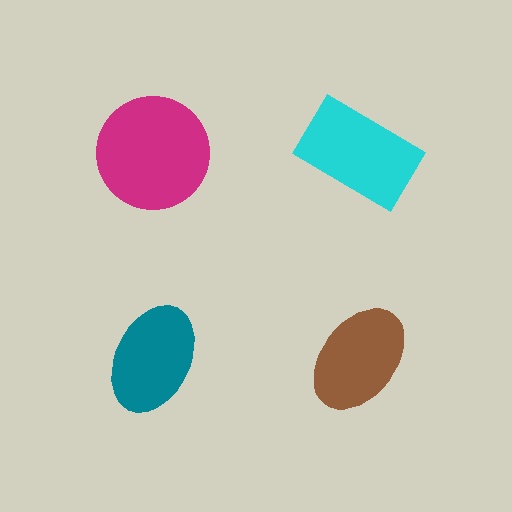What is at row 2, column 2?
A brown ellipse.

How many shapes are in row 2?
2 shapes.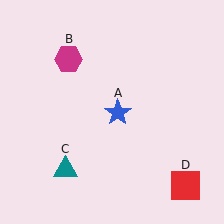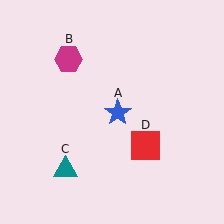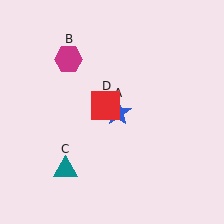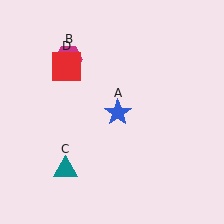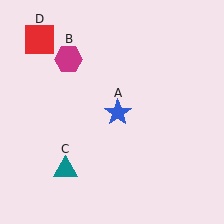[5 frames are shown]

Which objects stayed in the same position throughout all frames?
Blue star (object A) and magenta hexagon (object B) and teal triangle (object C) remained stationary.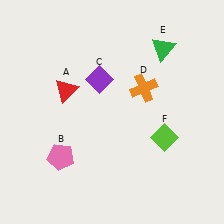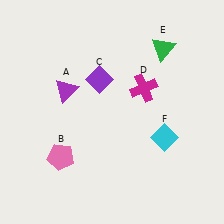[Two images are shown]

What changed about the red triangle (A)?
In Image 1, A is red. In Image 2, it changed to purple.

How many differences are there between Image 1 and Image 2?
There are 3 differences between the two images.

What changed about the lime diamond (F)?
In Image 1, F is lime. In Image 2, it changed to cyan.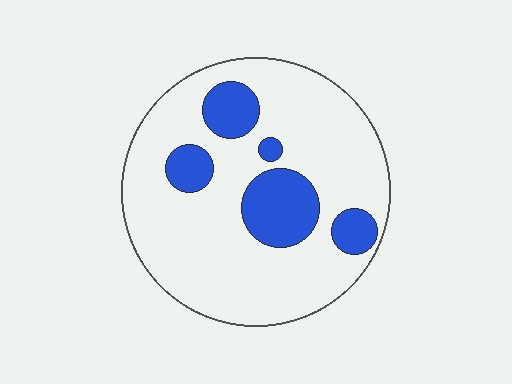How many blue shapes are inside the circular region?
5.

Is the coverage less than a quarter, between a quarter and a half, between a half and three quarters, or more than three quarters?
Less than a quarter.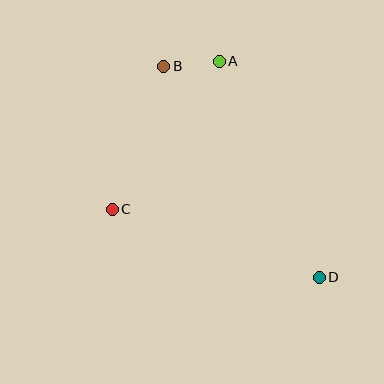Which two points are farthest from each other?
Points B and D are farthest from each other.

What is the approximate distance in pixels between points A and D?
The distance between A and D is approximately 238 pixels.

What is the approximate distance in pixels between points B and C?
The distance between B and C is approximately 152 pixels.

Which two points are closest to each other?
Points A and B are closest to each other.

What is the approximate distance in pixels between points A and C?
The distance between A and C is approximately 183 pixels.